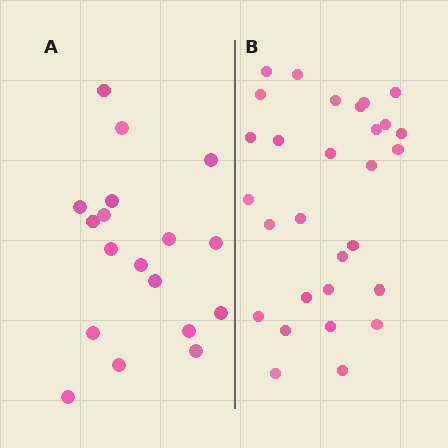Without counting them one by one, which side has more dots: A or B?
Region B (the right region) has more dots.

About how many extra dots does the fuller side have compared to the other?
Region B has roughly 12 or so more dots than region A.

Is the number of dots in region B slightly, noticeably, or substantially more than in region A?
Region B has substantially more. The ratio is roughly 1.6 to 1.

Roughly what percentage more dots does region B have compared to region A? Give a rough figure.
About 60% more.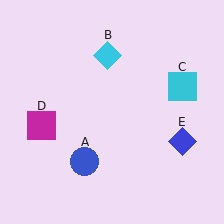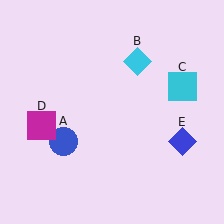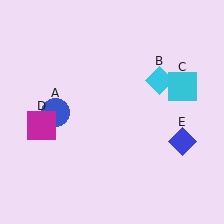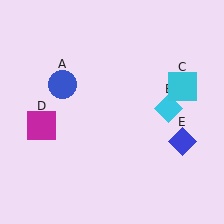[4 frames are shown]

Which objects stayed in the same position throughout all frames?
Cyan square (object C) and magenta square (object D) and blue diamond (object E) remained stationary.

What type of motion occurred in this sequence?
The blue circle (object A), cyan diamond (object B) rotated clockwise around the center of the scene.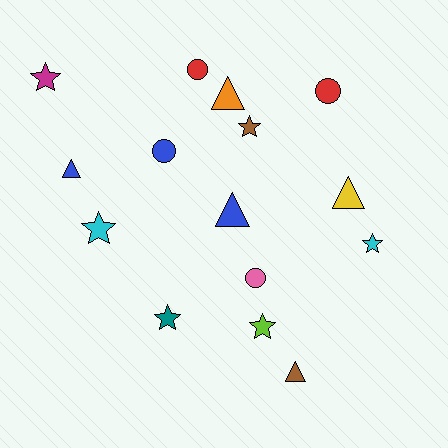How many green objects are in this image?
There are no green objects.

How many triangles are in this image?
There are 5 triangles.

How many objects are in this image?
There are 15 objects.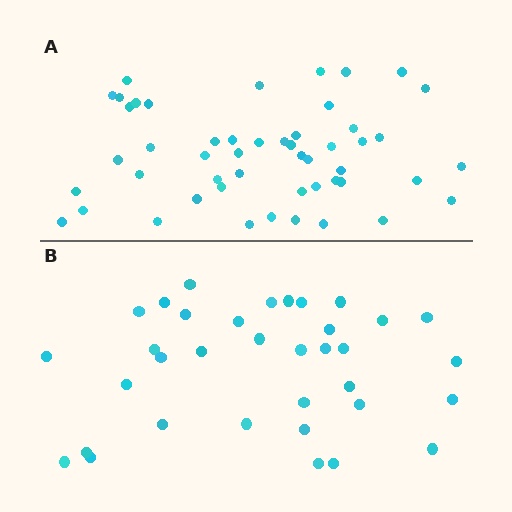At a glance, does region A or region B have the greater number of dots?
Region A (the top region) has more dots.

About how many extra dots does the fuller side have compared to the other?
Region A has approximately 15 more dots than region B.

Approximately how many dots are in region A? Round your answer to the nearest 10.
About 50 dots.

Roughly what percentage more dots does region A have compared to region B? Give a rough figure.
About 45% more.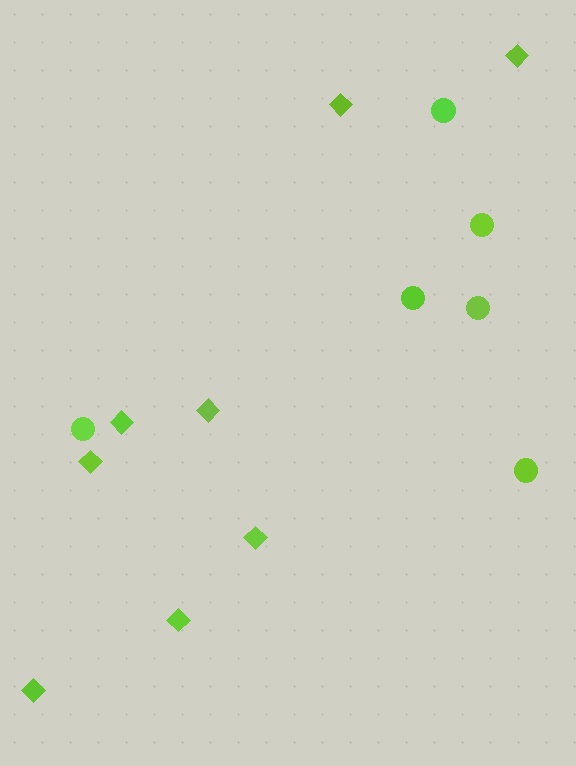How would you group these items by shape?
There are 2 groups: one group of circles (6) and one group of diamonds (8).